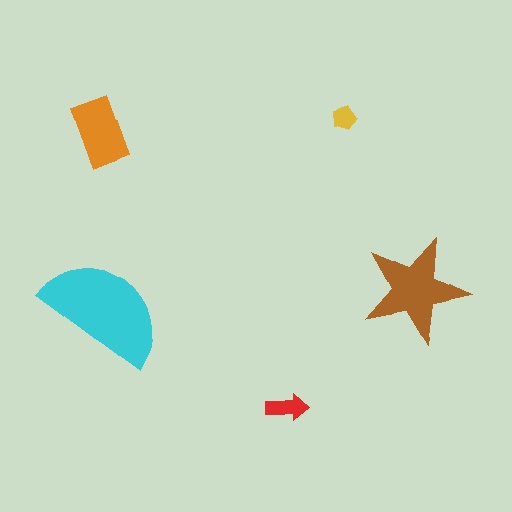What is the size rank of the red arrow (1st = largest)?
4th.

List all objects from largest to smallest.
The cyan semicircle, the brown star, the orange rectangle, the red arrow, the yellow pentagon.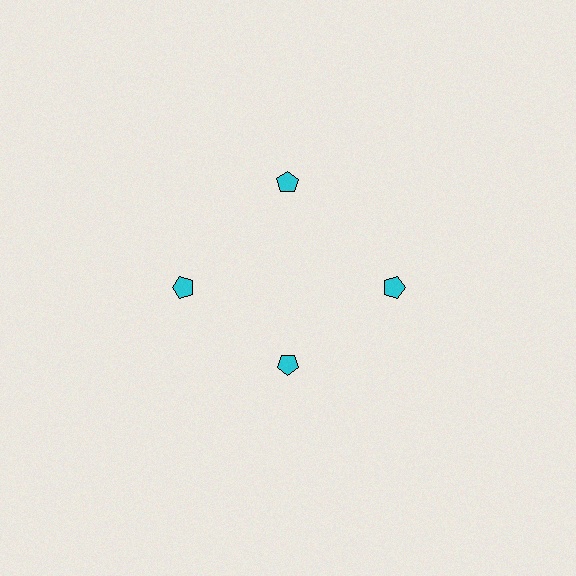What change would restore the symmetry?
The symmetry would be restored by moving it outward, back onto the ring so that all 4 pentagons sit at equal angles and equal distance from the center.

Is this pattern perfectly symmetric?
No. The 4 cyan pentagons are arranged in a ring, but one element near the 6 o'clock position is pulled inward toward the center, breaking the 4-fold rotational symmetry.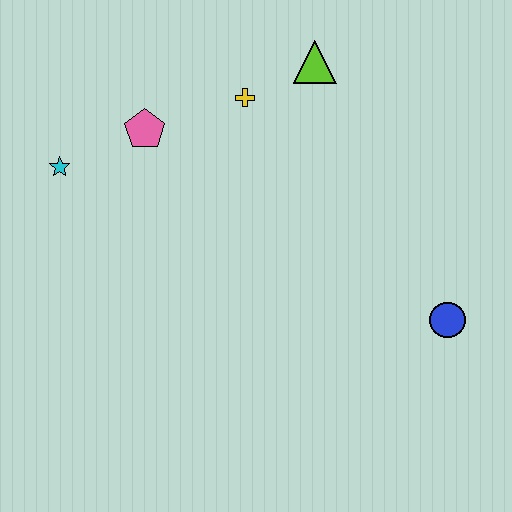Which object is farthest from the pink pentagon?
The blue circle is farthest from the pink pentagon.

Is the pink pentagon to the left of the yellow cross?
Yes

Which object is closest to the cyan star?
The pink pentagon is closest to the cyan star.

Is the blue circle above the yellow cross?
No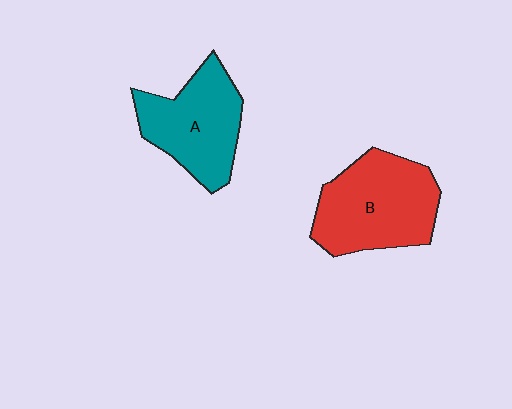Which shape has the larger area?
Shape B (red).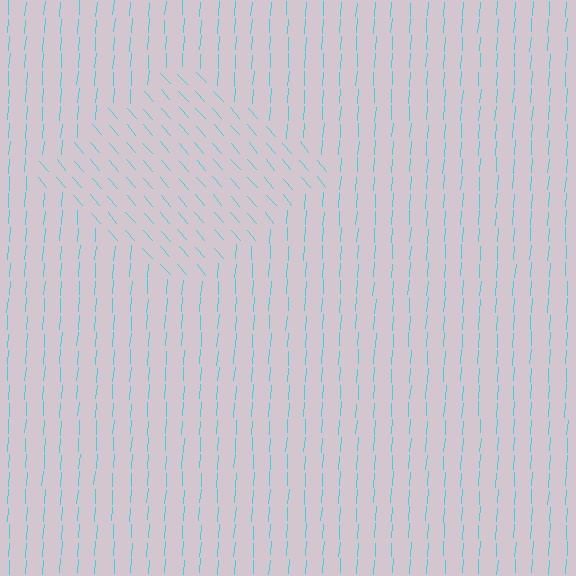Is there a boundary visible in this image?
Yes, there is a texture boundary formed by a change in line orientation.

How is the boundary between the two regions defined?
The boundary is defined purely by a change in line orientation (approximately 45 degrees difference). All lines are the same color and thickness.